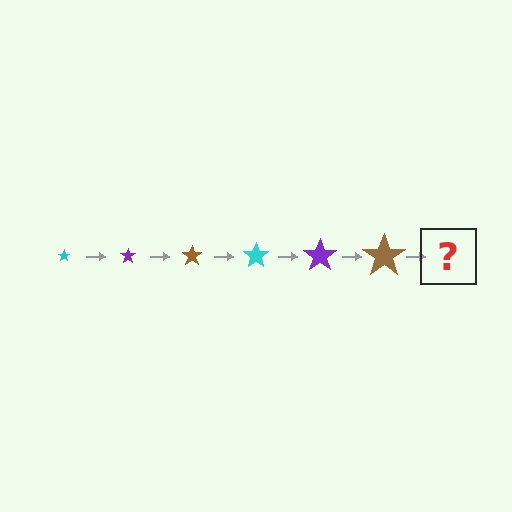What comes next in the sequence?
The next element should be a cyan star, larger than the previous one.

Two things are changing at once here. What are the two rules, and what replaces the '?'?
The two rules are that the star grows larger each step and the color cycles through cyan, purple, and brown. The '?' should be a cyan star, larger than the previous one.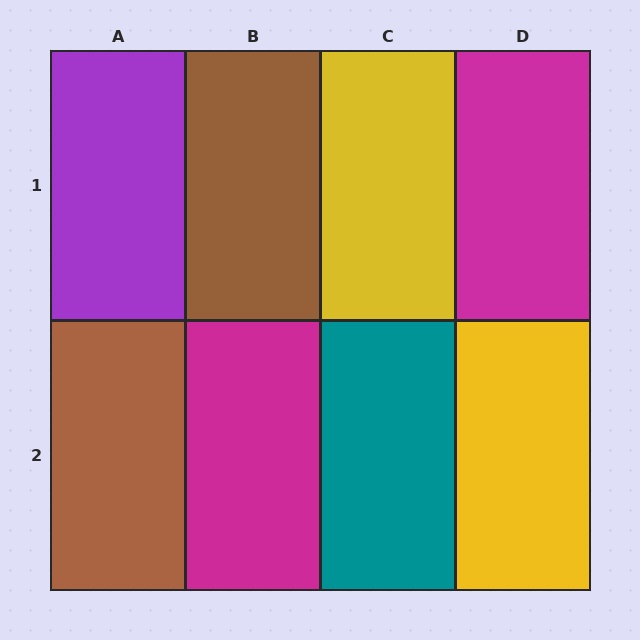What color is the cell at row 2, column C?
Teal.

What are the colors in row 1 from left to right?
Purple, brown, yellow, magenta.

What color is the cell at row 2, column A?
Brown.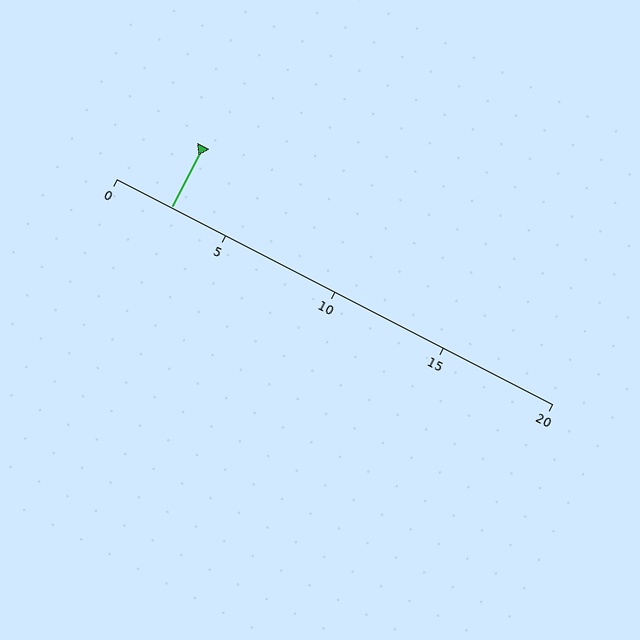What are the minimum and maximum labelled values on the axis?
The axis runs from 0 to 20.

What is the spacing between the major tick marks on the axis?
The major ticks are spaced 5 apart.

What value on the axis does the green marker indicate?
The marker indicates approximately 2.5.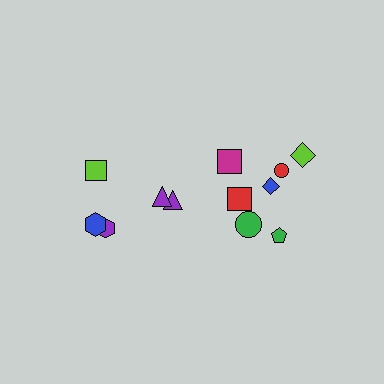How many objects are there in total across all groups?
There are 12 objects.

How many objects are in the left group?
There are 5 objects.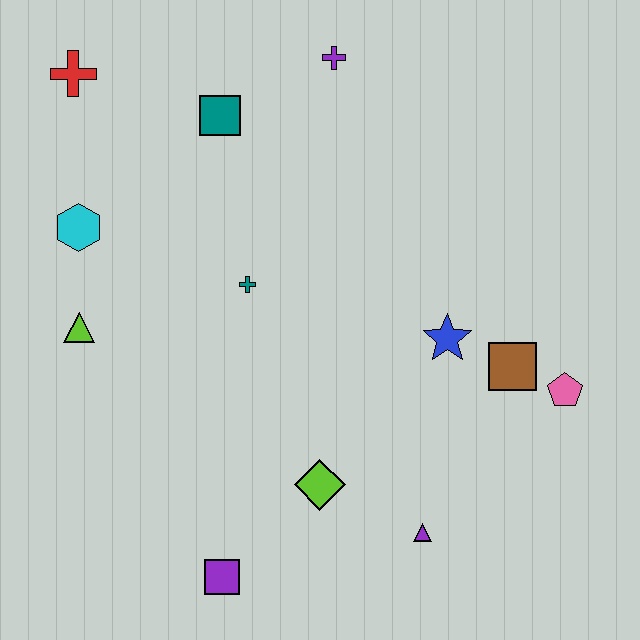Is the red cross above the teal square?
Yes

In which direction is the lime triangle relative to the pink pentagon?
The lime triangle is to the left of the pink pentagon.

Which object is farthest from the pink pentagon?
The red cross is farthest from the pink pentagon.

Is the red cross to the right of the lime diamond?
No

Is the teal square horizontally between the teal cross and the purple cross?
No